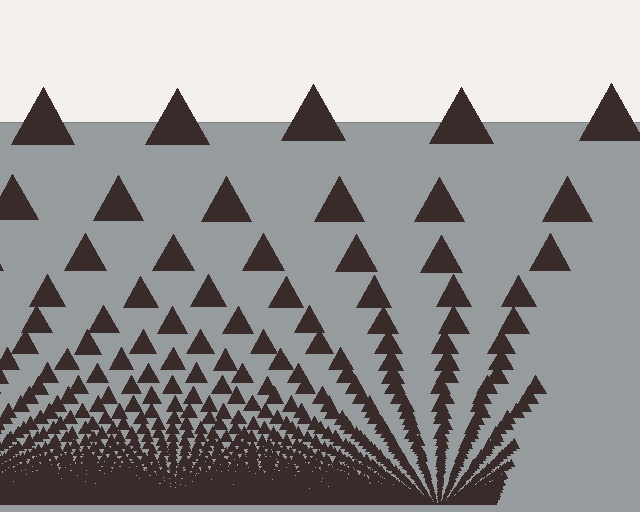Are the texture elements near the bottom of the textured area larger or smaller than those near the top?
Smaller. The gradient is inverted — elements near the bottom are smaller and denser.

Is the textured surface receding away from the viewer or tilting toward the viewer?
The surface appears to tilt toward the viewer. Texture elements get larger and sparser toward the top.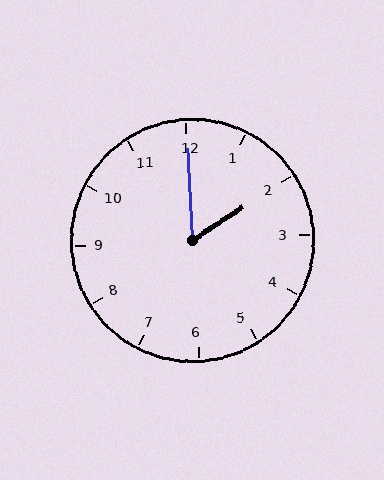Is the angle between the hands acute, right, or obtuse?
It is acute.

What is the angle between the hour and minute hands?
Approximately 60 degrees.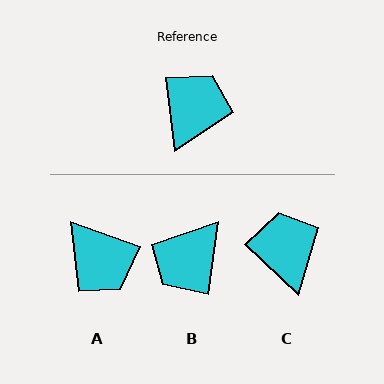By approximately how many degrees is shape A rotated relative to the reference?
Approximately 117 degrees clockwise.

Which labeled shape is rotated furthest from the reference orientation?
B, about 166 degrees away.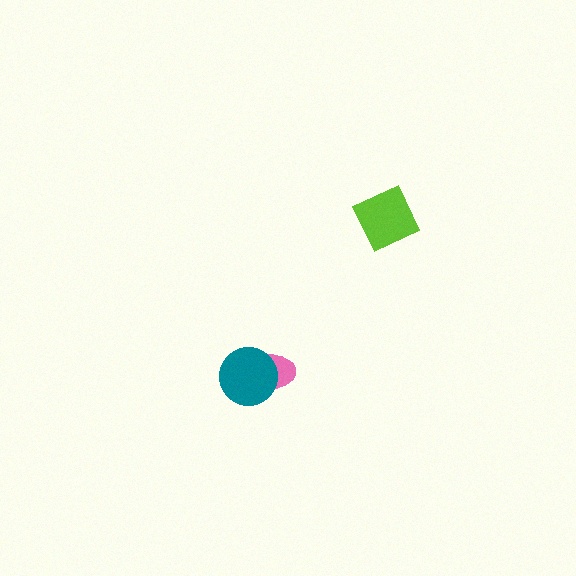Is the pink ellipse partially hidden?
Yes, it is partially covered by another shape.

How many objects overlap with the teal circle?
1 object overlaps with the teal circle.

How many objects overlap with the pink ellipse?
1 object overlaps with the pink ellipse.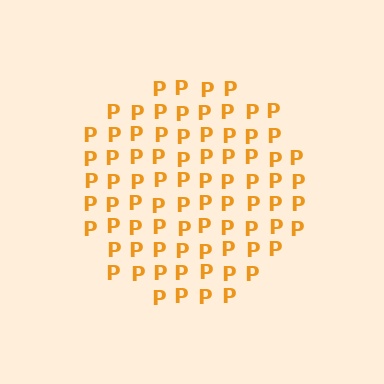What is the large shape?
The large shape is a circle.